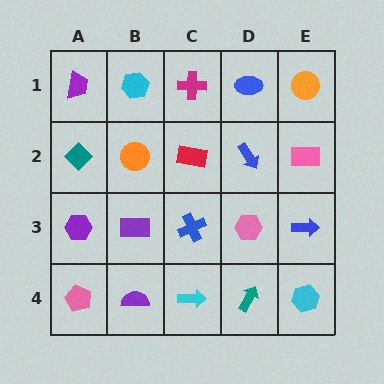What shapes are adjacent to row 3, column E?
A pink rectangle (row 2, column E), a cyan hexagon (row 4, column E), a pink hexagon (row 3, column D).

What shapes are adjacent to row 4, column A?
A purple hexagon (row 3, column A), a purple semicircle (row 4, column B).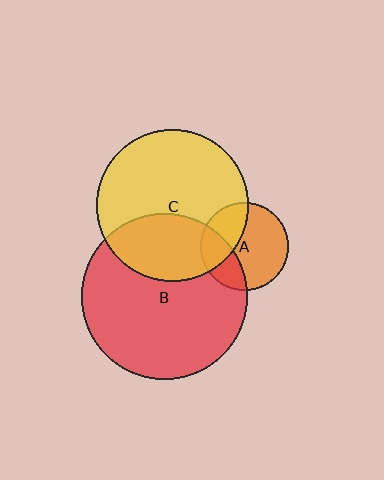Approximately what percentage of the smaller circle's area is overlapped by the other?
Approximately 30%.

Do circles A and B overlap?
Yes.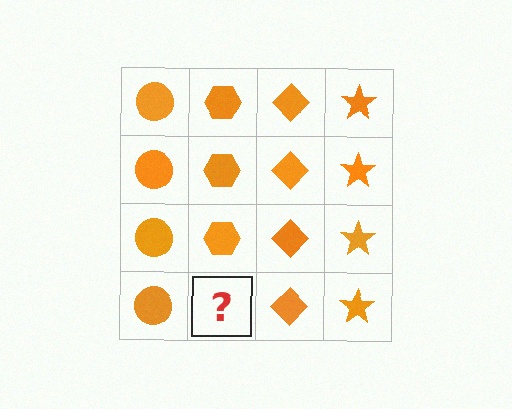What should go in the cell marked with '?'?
The missing cell should contain an orange hexagon.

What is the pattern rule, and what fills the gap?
The rule is that each column has a consistent shape. The gap should be filled with an orange hexagon.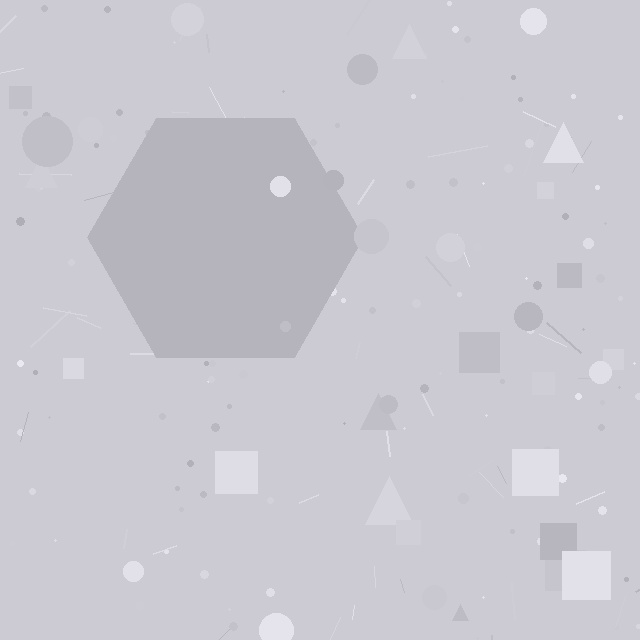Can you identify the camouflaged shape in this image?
The camouflaged shape is a hexagon.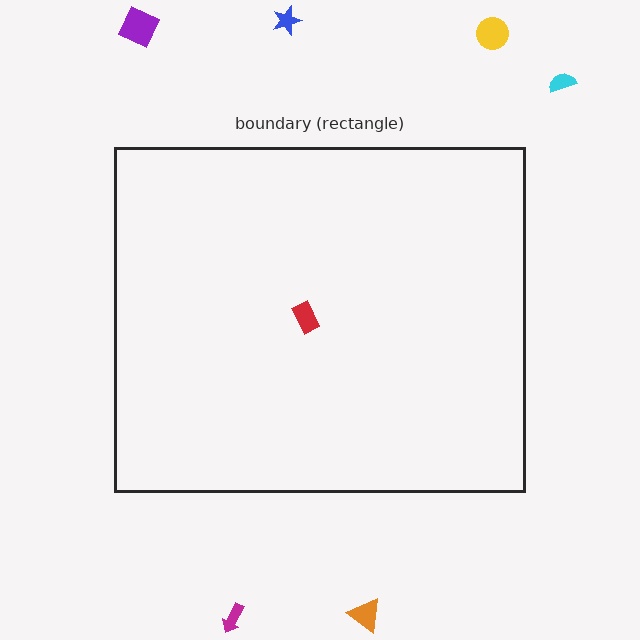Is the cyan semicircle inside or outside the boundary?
Outside.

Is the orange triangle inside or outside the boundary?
Outside.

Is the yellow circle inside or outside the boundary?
Outside.